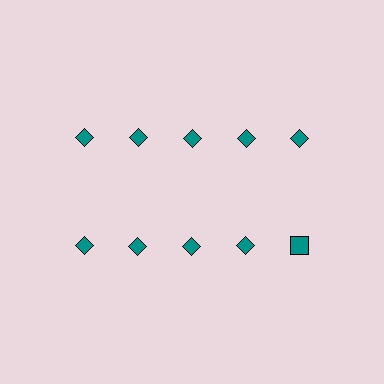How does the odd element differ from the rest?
It has a different shape: square instead of diamond.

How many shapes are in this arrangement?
There are 10 shapes arranged in a grid pattern.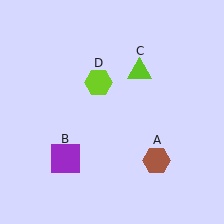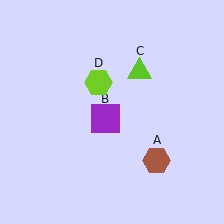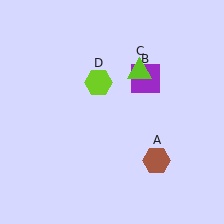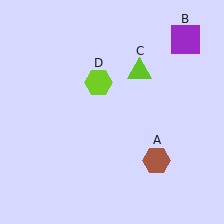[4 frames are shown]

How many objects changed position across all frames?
1 object changed position: purple square (object B).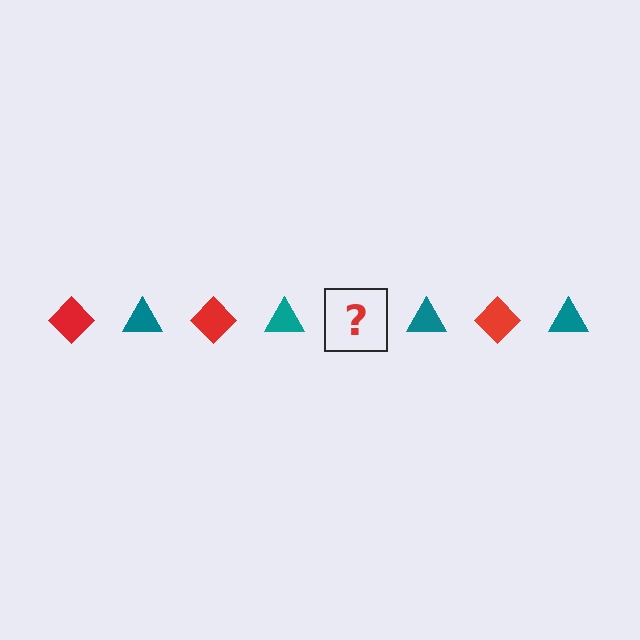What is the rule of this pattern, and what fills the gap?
The rule is that the pattern alternates between red diamond and teal triangle. The gap should be filled with a red diamond.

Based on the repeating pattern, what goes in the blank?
The blank should be a red diamond.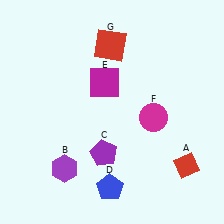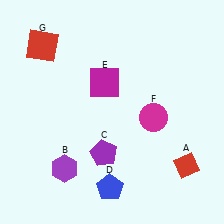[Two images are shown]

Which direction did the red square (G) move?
The red square (G) moved left.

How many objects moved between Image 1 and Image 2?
1 object moved between the two images.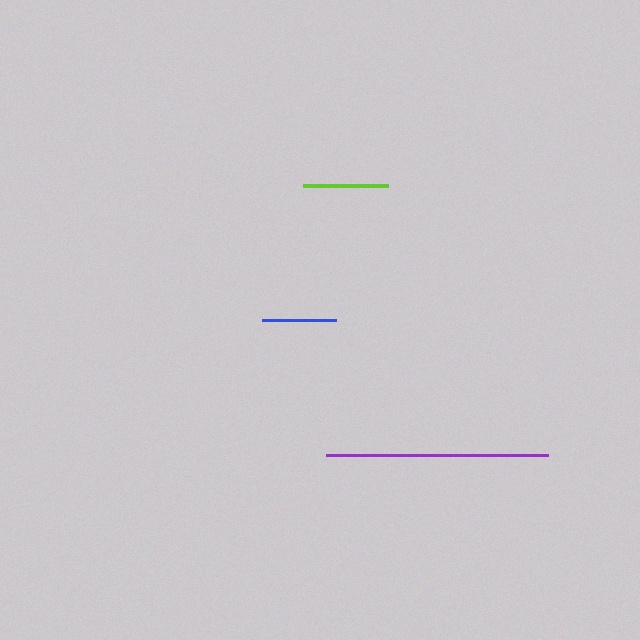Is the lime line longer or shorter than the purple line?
The purple line is longer than the lime line.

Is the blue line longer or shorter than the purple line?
The purple line is longer than the blue line.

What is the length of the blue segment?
The blue segment is approximately 74 pixels long.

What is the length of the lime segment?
The lime segment is approximately 85 pixels long.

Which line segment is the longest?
The purple line is the longest at approximately 221 pixels.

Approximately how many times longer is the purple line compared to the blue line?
The purple line is approximately 3.0 times the length of the blue line.